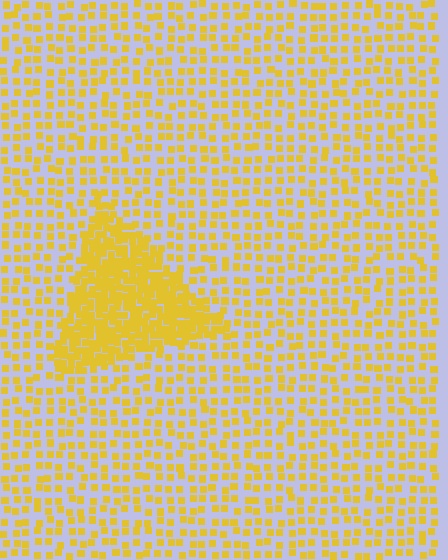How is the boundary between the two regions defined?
The boundary is defined by a change in element density (approximately 2.6x ratio). All elements are the same color, size, and shape.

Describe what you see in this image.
The image contains small yellow elements arranged at two different densities. A triangle-shaped region is visible where the elements are more densely packed than the surrounding area.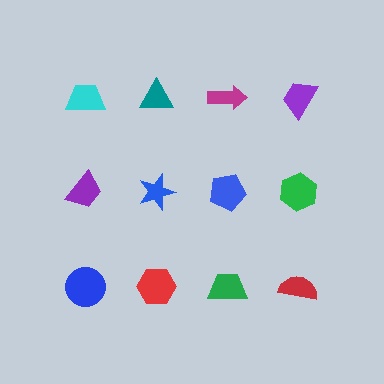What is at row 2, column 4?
A green hexagon.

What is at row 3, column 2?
A red hexagon.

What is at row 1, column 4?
A purple trapezoid.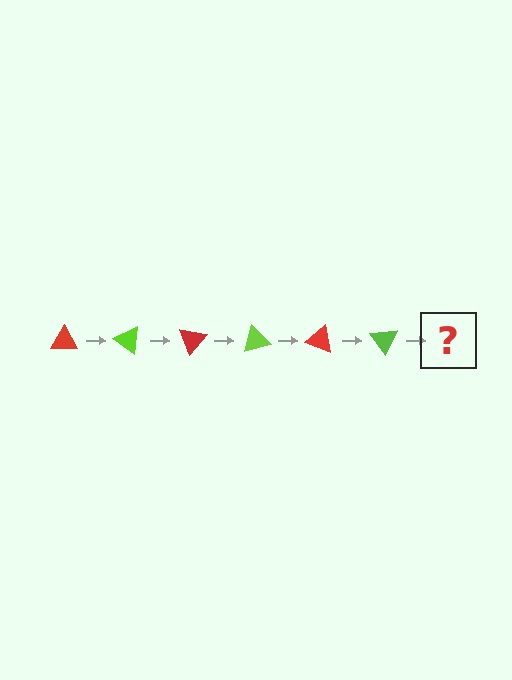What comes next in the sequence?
The next element should be a red triangle, rotated 210 degrees from the start.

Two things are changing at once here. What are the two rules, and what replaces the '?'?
The two rules are that it rotates 35 degrees each step and the color cycles through red and lime. The '?' should be a red triangle, rotated 210 degrees from the start.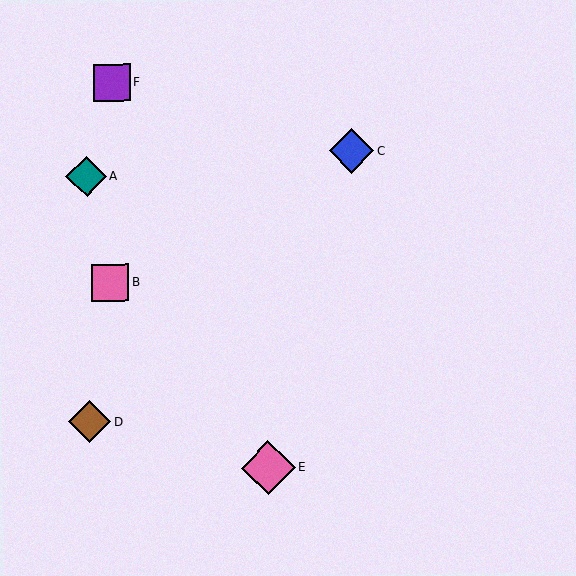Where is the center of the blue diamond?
The center of the blue diamond is at (351, 151).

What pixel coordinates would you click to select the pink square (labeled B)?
Click at (110, 283) to select the pink square B.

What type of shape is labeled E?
Shape E is a pink diamond.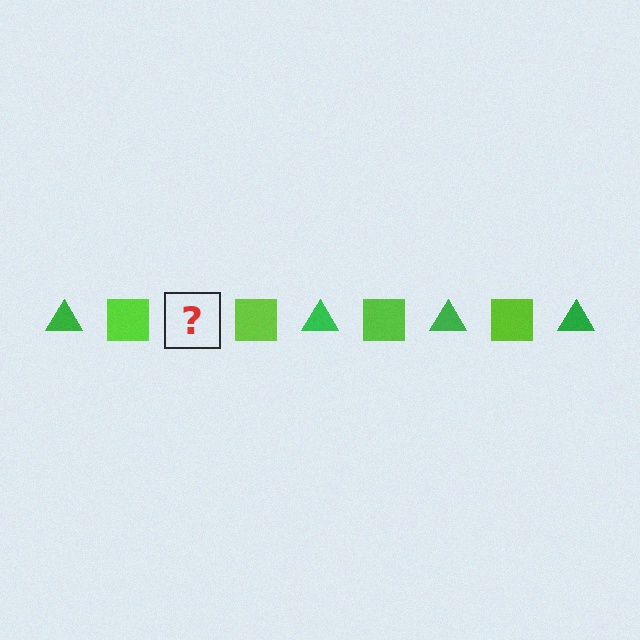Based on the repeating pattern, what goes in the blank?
The blank should be a green triangle.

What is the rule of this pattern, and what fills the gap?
The rule is that the pattern alternates between green triangle and lime square. The gap should be filled with a green triangle.